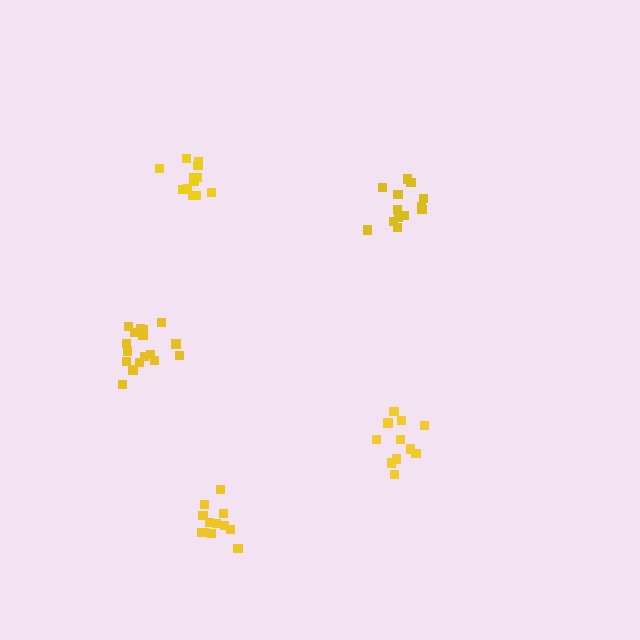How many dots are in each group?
Group 1: 13 dots, Group 2: 12 dots, Group 3: 17 dots, Group 4: 12 dots, Group 5: 12 dots (66 total).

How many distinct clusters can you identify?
There are 5 distinct clusters.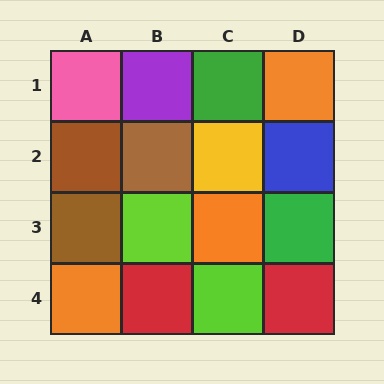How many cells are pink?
1 cell is pink.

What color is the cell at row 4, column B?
Red.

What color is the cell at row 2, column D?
Blue.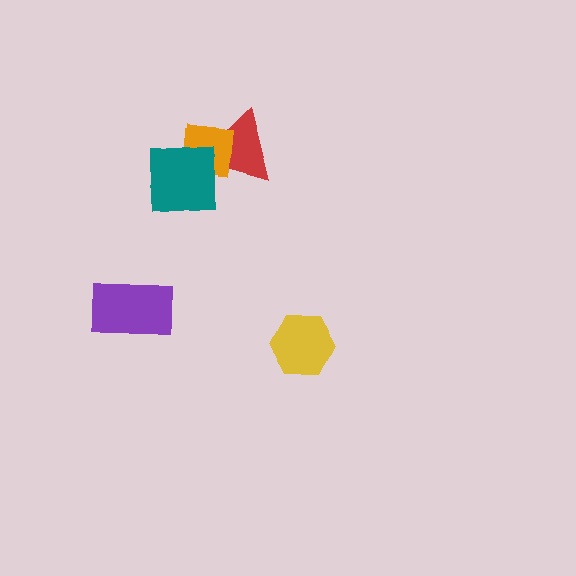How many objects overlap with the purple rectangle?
0 objects overlap with the purple rectangle.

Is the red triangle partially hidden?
Yes, it is partially covered by another shape.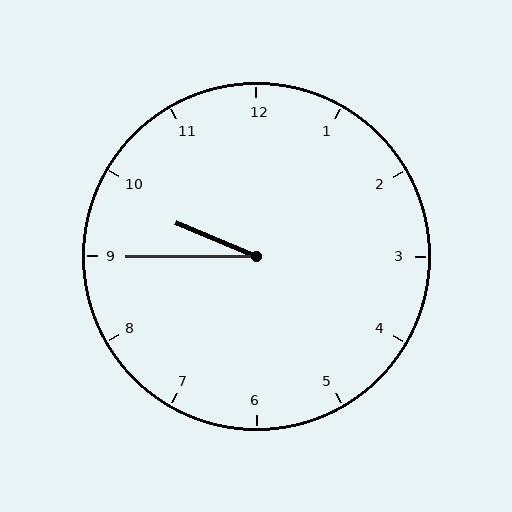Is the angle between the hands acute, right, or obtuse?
It is acute.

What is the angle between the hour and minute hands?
Approximately 22 degrees.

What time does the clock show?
9:45.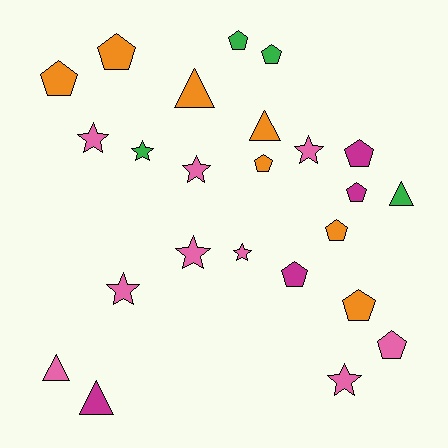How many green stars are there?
There is 1 green star.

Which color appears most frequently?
Pink, with 9 objects.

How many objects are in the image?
There are 24 objects.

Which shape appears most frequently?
Pentagon, with 11 objects.